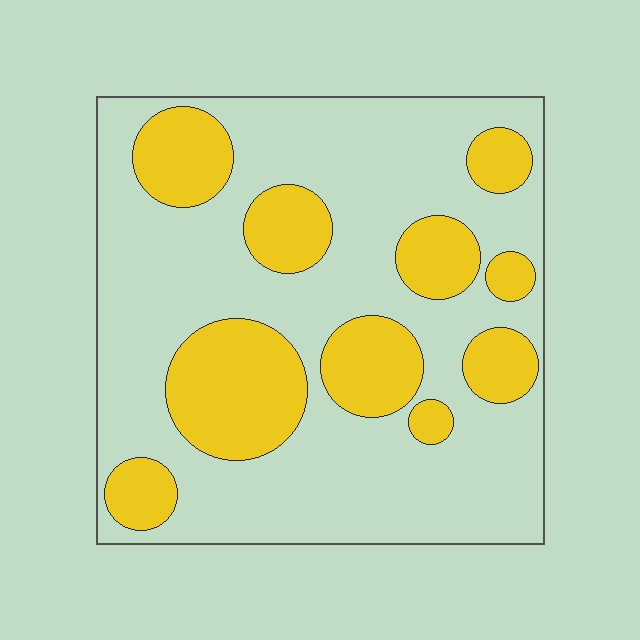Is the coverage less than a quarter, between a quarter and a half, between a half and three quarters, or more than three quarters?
Between a quarter and a half.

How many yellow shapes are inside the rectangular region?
10.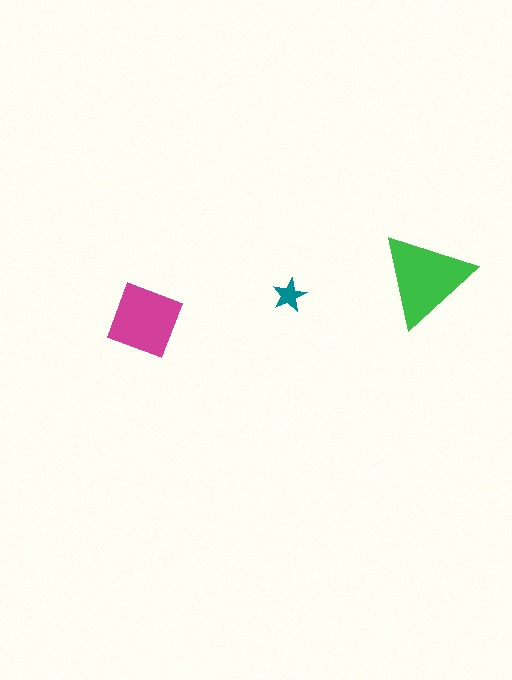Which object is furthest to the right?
The green triangle is rightmost.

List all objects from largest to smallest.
The green triangle, the magenta diamond, the teal star.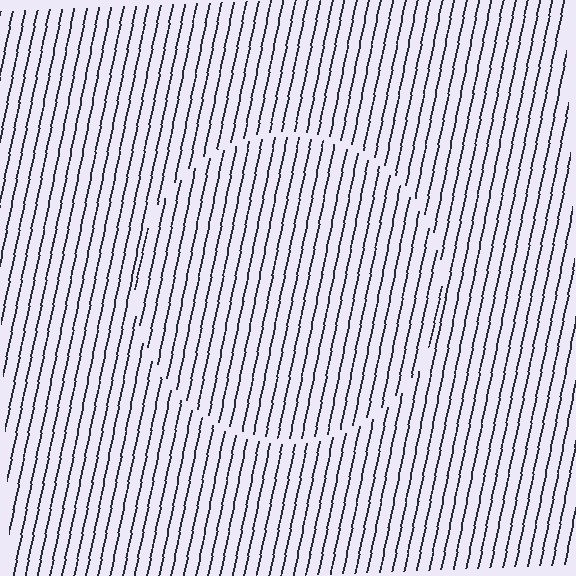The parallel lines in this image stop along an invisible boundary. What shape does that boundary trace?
An illusory circle. The interior of the shape contains the same grating, shifted by half a period — the contour is defined by the phase discontinuity where line-ends from the inner and outer gratings abut.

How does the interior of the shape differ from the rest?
The interior of the shape contains the same grating, shifted by half a period — the contour is defined by the phase discontinuity where line-ends from the inner and outer gratings abut.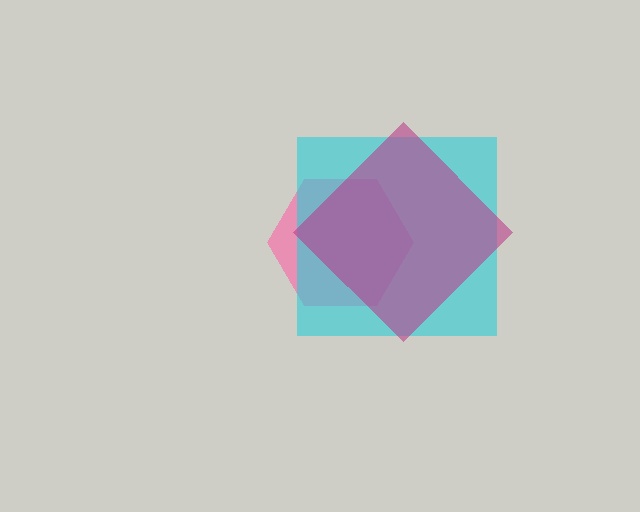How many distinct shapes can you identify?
There are 3 distinct shapes: a pink hexagon, a cyan square, a magenta diamond.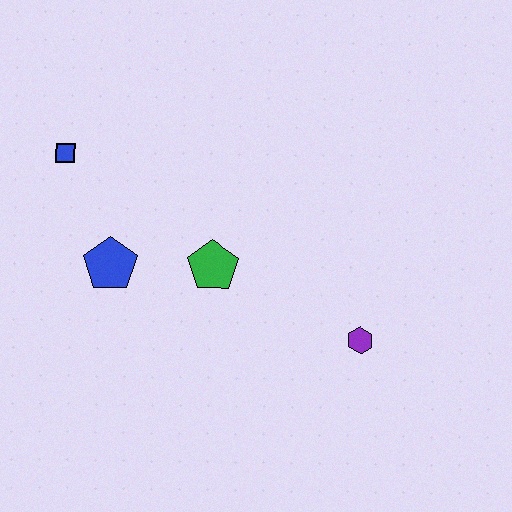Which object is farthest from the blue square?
The purple hexagon is farthest from the blue square.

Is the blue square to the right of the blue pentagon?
No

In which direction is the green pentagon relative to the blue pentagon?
The green pentagon is to the right of the blue pentagon.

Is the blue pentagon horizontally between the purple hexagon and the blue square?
Yes